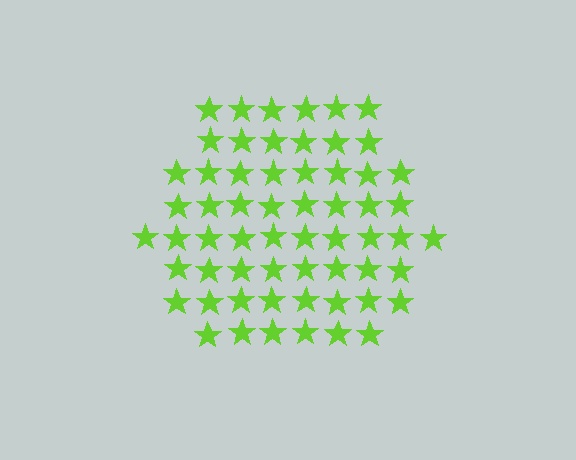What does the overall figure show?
The overall figure shows a hexagon.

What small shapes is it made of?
It is made of small stars.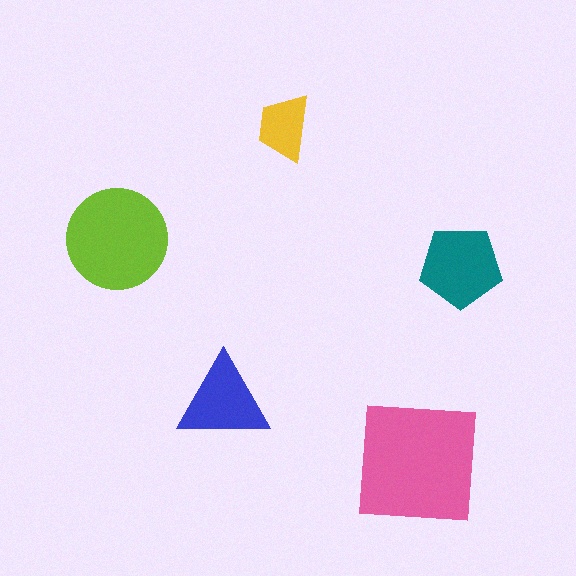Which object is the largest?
The pink square.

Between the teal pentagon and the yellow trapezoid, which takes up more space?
The teal pentagon.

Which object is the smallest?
The yellow trapezoid.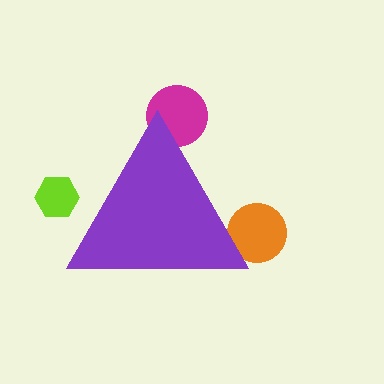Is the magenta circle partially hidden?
Yes, the magenta circle is partially hidden behind the purple triangle.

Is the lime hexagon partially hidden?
Yes, the lime hexagon is partially hidden behind the purple triangle.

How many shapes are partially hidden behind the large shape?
3 shapes are partially hidden.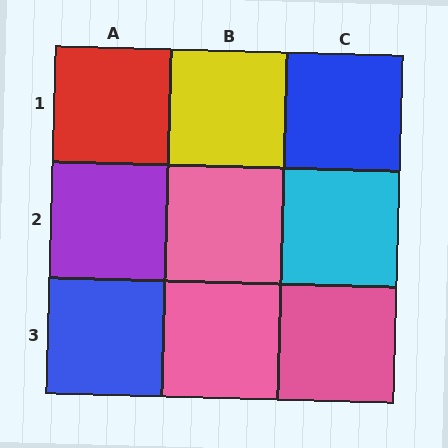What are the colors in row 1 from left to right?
Red, yellow, blue.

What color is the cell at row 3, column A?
Blue.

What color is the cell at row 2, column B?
Pink.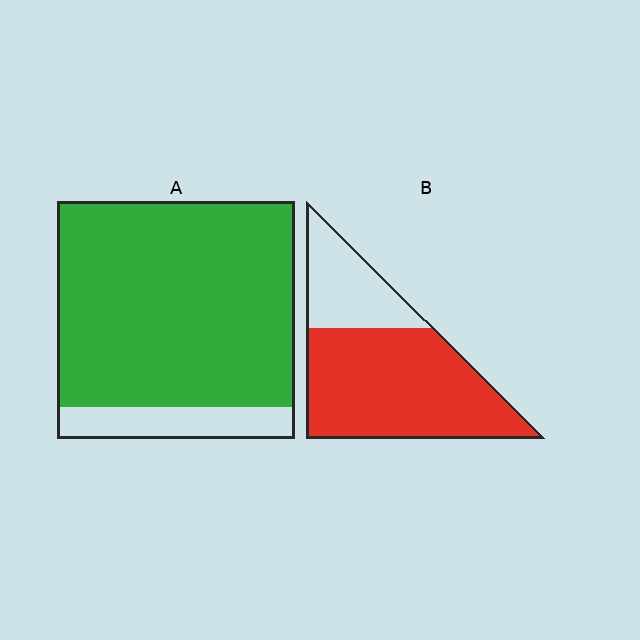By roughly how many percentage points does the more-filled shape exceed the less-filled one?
By roughly 15 percentage points (A over B).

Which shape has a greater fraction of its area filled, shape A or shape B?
Shape A.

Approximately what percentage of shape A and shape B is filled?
A is approximately 85% and B is approximately 70%.